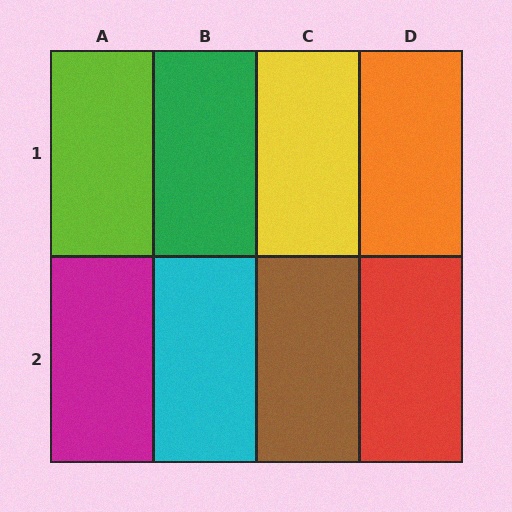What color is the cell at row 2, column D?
Red.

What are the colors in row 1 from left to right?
Lime, green, yellow, orange.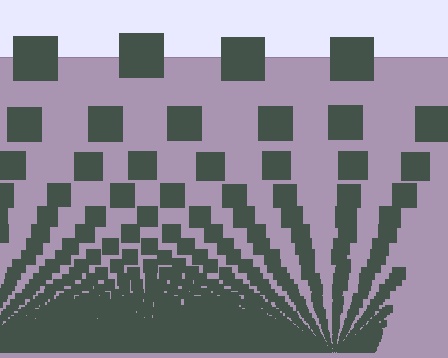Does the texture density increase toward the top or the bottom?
Density increases toward the bottom.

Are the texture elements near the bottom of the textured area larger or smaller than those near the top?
Smaller. The gradient is inverted — elements near the bottom are smaller and denser.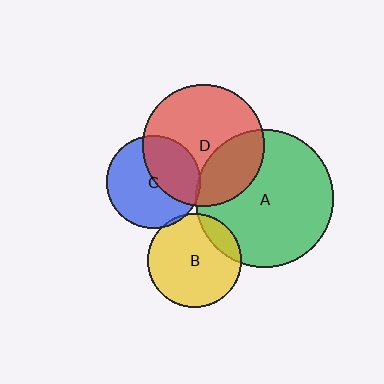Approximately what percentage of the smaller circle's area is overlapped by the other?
Approximately 15%.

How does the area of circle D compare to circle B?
Approximately 1.7 times.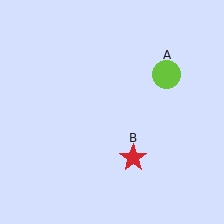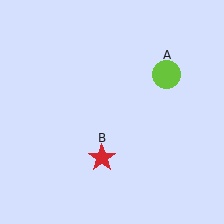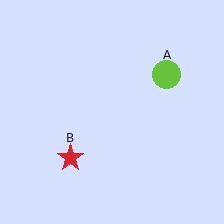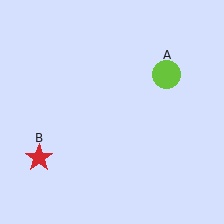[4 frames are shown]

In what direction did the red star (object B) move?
The red star (object B) moved left.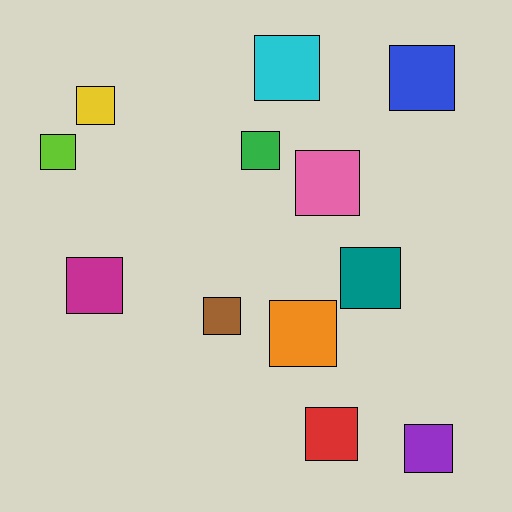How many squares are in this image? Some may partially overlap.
There are 12 squares.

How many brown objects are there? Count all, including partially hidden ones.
There is 1 brown object.